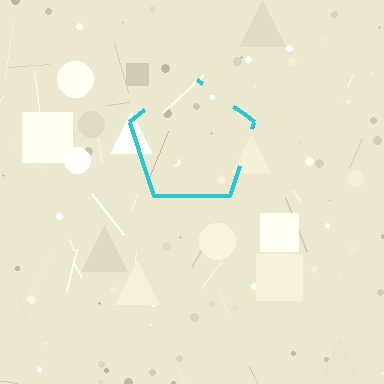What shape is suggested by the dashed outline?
The dashed outline suggests a pentagon.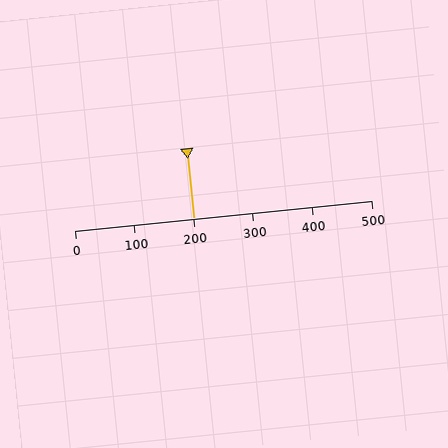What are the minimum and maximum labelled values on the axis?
The axis runs from 0 to 500.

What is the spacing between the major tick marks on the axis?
The major ticks are spaced 100 apart.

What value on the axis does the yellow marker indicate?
The marker indicates approximately 200.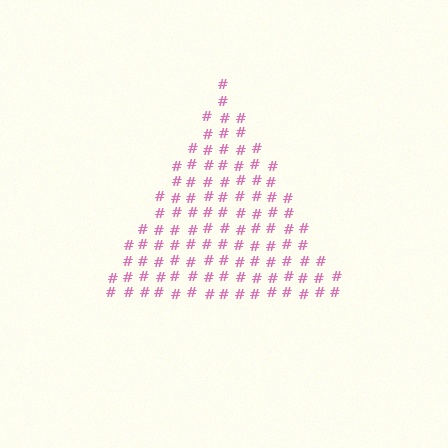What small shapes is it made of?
It is made of small hash symbols.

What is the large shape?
The large shape is a triangle.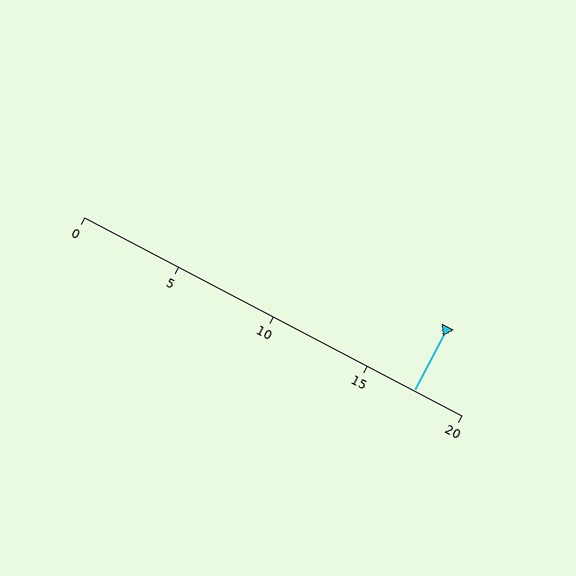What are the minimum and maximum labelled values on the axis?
The axis runs from 0 to 20.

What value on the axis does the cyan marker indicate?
The marker indicates approximately 17.5.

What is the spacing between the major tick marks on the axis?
The major ticks are spaced 5 apart.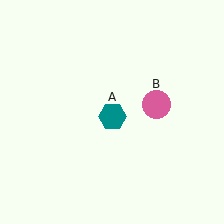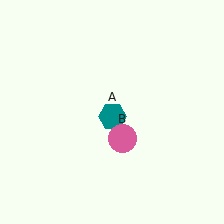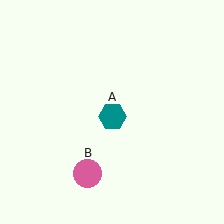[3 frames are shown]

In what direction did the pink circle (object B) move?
The pink circle (object B) moved down and to the left.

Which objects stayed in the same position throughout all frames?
Teal hexagon (object A) remained stationary.